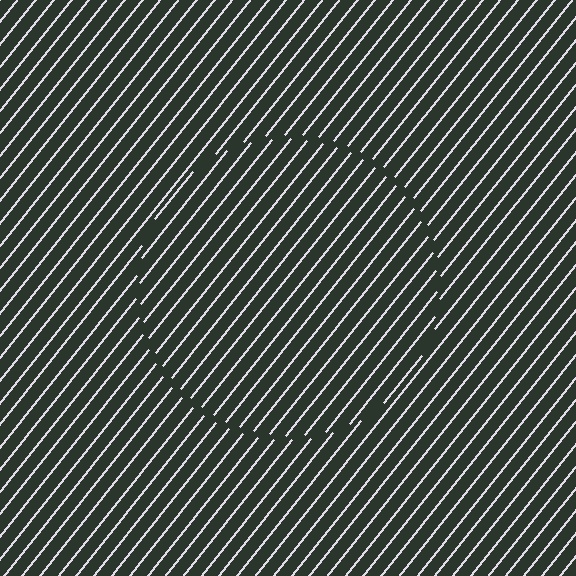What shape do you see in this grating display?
An illusory circle. The interior of the shape contains the same grating, shifted by half a period — the contour is defined by the phase discontinuity where line-ends from the inner and outer gratings abut.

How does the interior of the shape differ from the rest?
The interior of the shape contains the same grating, shifted by half a period — the contour is defined by the phase discontinuity where line-ends from the inner and outer gratings abut.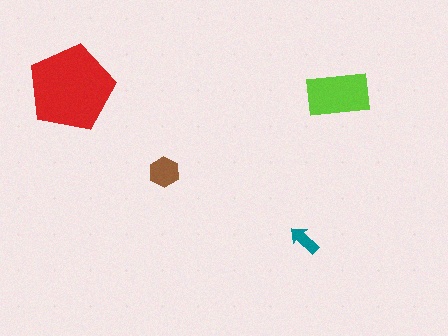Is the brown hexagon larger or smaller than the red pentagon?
Smaller.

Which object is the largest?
The red pentagon.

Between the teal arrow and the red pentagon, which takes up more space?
The red pentagon.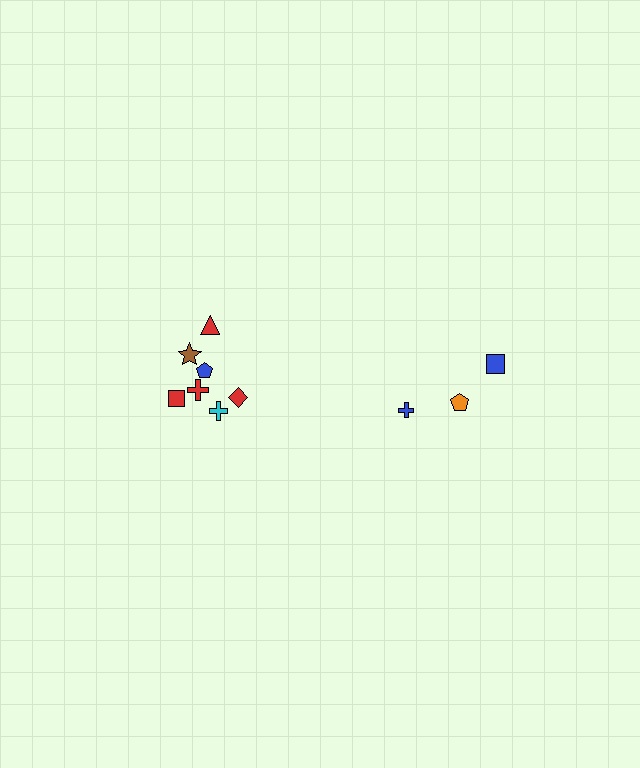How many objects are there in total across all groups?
There are 10 objects.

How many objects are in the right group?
There are 3 objects.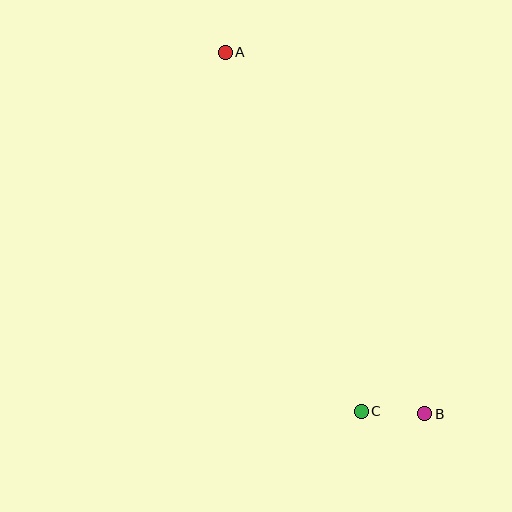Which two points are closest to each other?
Points B and C are closest to each other.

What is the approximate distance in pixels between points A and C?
The distance between A and C is approximately 384 pixels.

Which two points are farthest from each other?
Points A and B are farthest from each other.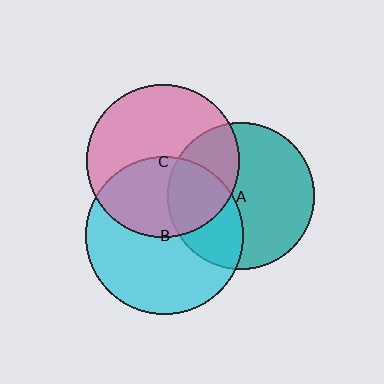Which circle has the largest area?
Circle B (cyan).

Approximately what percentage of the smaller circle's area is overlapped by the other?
Approximately 35%.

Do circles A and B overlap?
Yes.